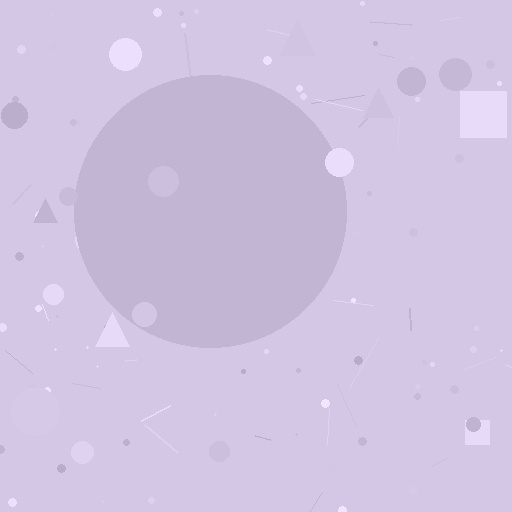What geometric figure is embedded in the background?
A circle is embedded in the background.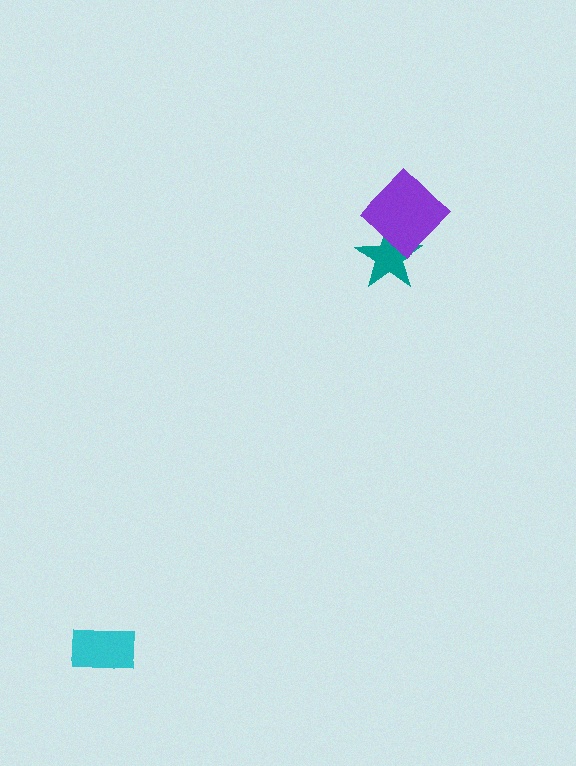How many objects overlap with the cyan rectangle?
0 objects overlap with the cyan rectangle.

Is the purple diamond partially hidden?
No, no other shape covers it.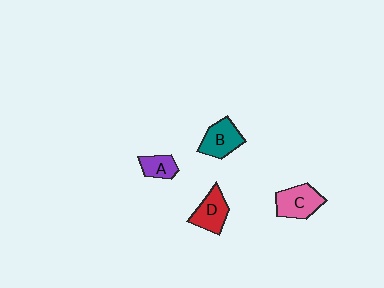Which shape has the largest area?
Shape C (pink).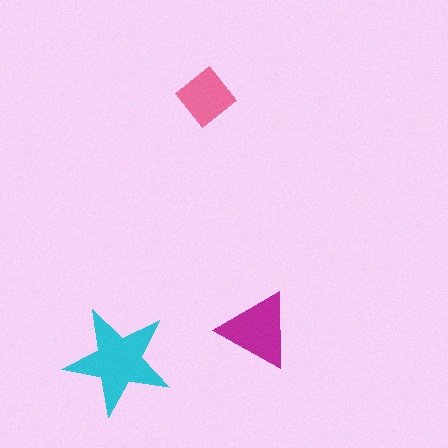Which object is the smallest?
The pink diamond.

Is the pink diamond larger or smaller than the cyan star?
Smaller.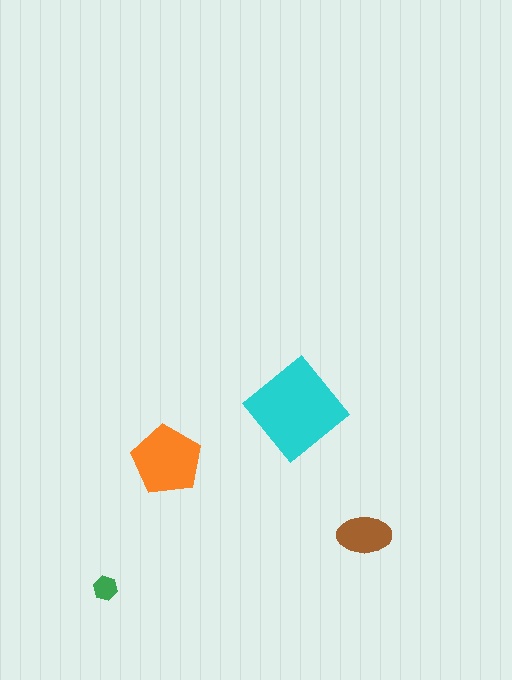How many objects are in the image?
There are 4 objects in the image.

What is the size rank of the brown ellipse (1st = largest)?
3rd.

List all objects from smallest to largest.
The green hexagon, the brown ellipse, the orange pentagon, the cyan diamond.